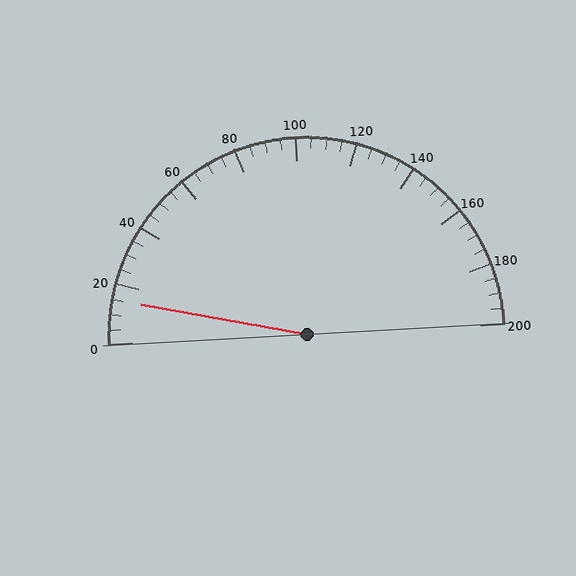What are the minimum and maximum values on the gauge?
The gauge ranges from 0 to 200.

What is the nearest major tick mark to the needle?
The nearest major tick mark is 20.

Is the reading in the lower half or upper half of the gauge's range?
The reading is in the lower half of the range (0 to 200).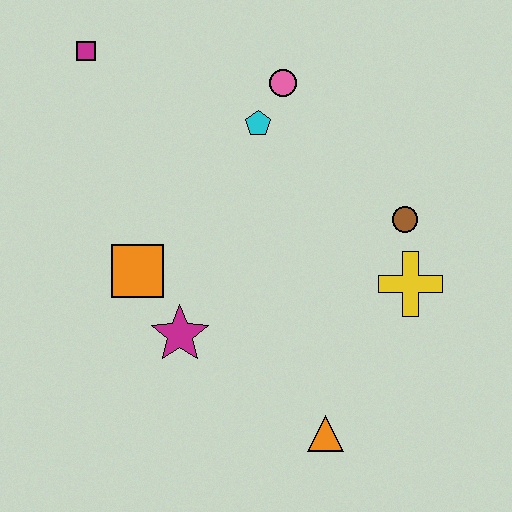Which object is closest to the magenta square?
The cyan pentagon is closest to the magenta square.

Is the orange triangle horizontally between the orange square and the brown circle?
Yes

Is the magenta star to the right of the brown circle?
No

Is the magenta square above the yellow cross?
Yes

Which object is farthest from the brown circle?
The magenta square is farthest from the brown circle.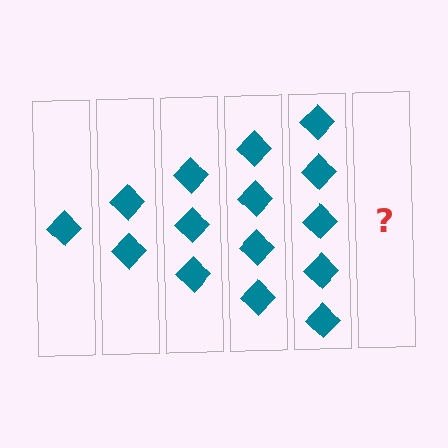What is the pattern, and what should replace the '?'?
The pattern is that each step adds one more diamond. The '?' should be 6 diamonds.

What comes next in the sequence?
The next element should be 6 diamonds.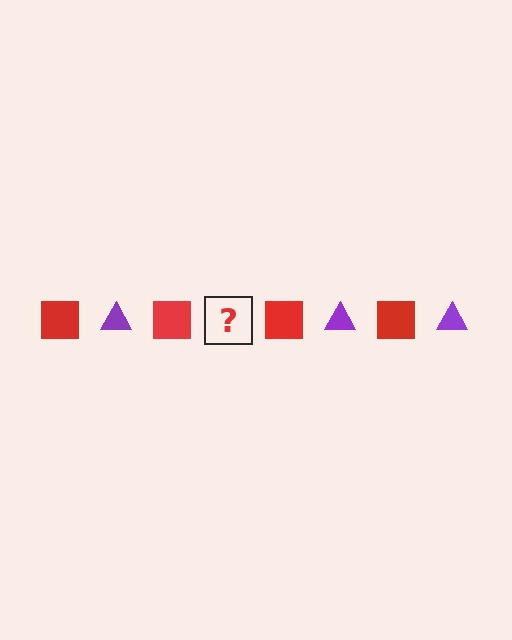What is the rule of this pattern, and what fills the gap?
The rule is that the pattern alternates between red square and purple triangle. The gap should be filled with a purple triangle.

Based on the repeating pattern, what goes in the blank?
The blank should be a purple triangle.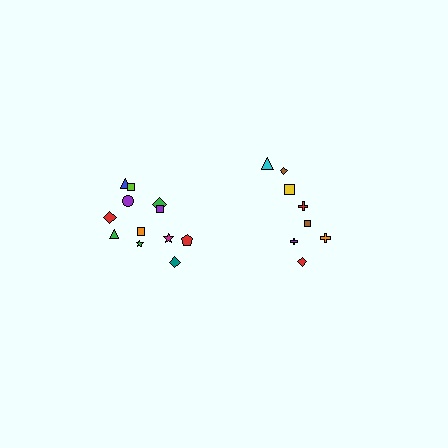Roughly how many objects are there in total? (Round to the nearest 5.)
Roughly 20 objects in total.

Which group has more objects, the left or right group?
The left group.